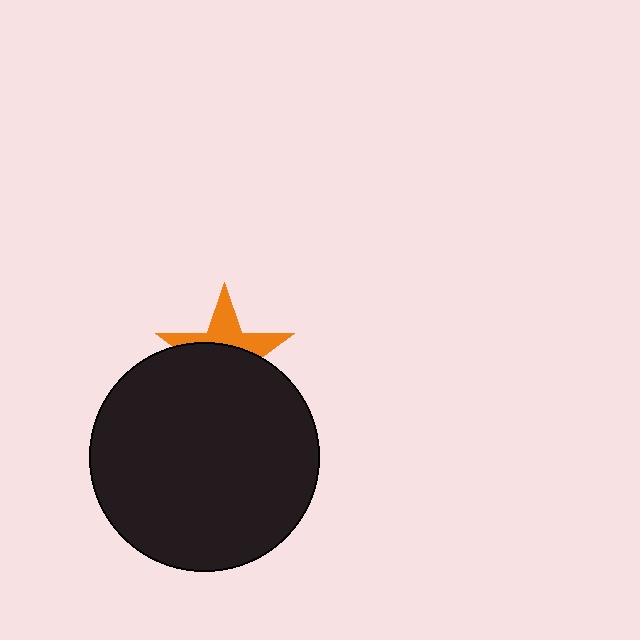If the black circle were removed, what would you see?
You would see the complete orange star.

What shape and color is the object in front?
The object in front is a black circle.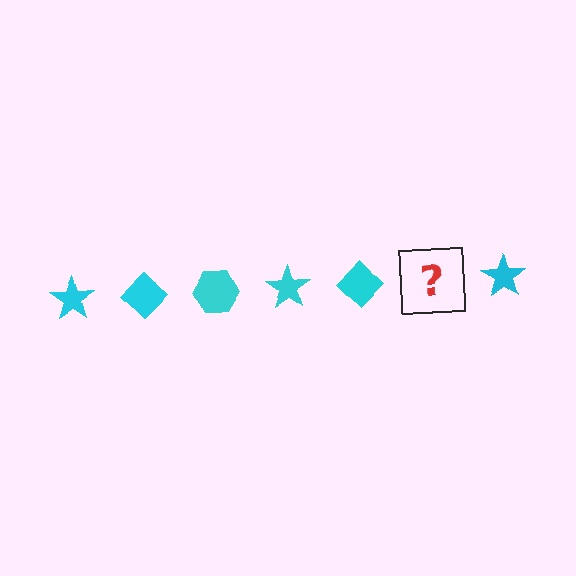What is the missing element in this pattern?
The missing element is a cyan hexagon.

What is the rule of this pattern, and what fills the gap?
The rule is that the pattern cycles through star, diamond, hexagon shapes in cyan. The gap should be filled with a cyan hexagon.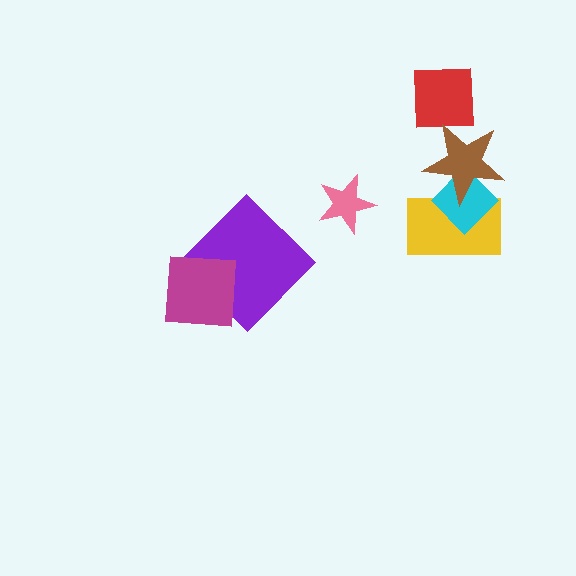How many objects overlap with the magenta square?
1 object overlaps with the magenta square.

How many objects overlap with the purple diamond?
1 object overlaps with the purple diamond.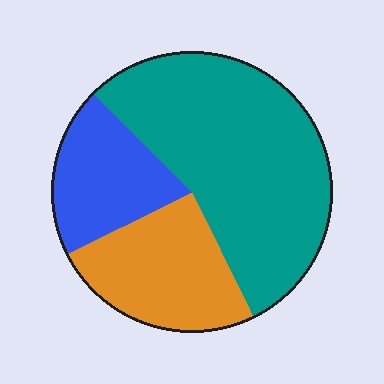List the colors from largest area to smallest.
From largest to smallest: teal, orange, blue.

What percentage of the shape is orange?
Orange takes up about one quarter (1/4) of the shape.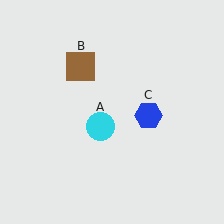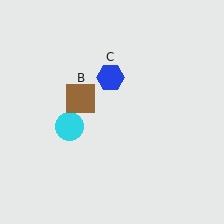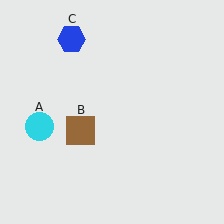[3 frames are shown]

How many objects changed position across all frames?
3 objects changed position: cyan circle (object A), brown square (object B), blue hexagon (object C).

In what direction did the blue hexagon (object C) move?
The blue hexagon (object C) moved up and to the left.